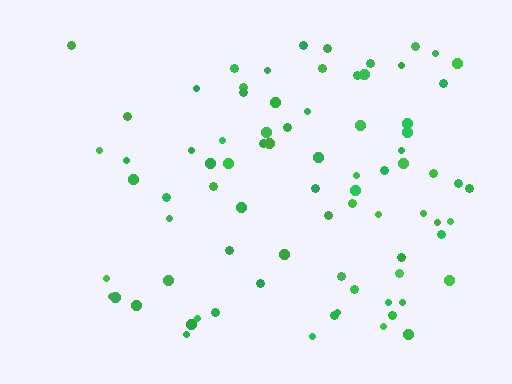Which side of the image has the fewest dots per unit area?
The left.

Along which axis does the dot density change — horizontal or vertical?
Horizontal.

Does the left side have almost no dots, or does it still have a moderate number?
Still a moderate number, just noticeably fewer than the right.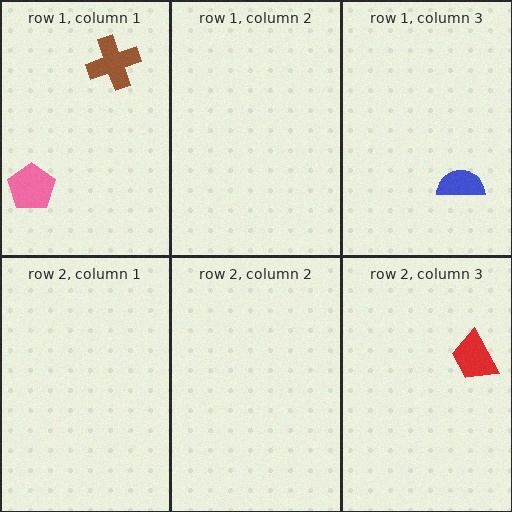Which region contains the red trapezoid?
The row 2, column 3 region.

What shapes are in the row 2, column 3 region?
The red trapezoid.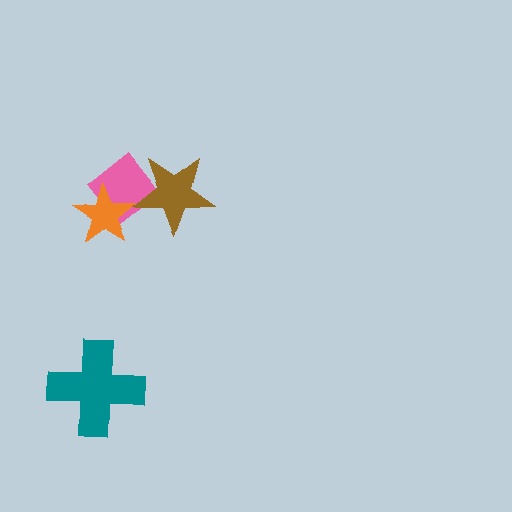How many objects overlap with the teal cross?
0 objects overlap with the teal cross.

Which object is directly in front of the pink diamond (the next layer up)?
The orange star is directly in front of the pink diamond.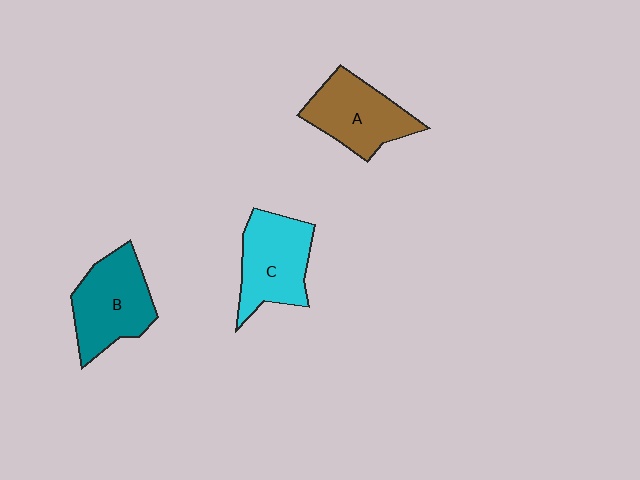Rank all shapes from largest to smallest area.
From largest to smallest: B (teal), C (cyan), A (brown).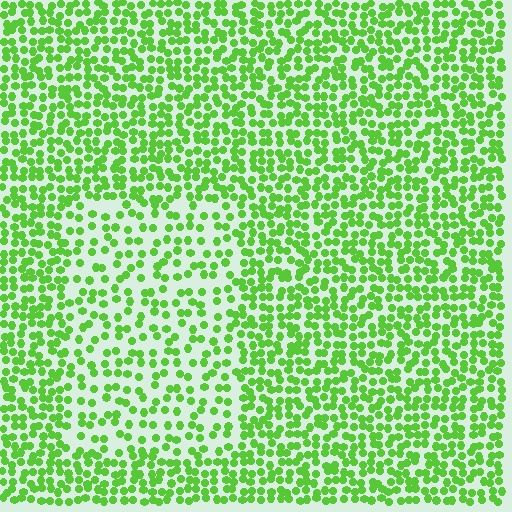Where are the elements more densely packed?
The elements are more densely packed outside the rectangle boundary.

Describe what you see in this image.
The image contains small lime elements arranged at two different densities. A rectangle-shaped region is visible where the elements are less densely packed than the surrounding area.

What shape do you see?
I see a rectangle.